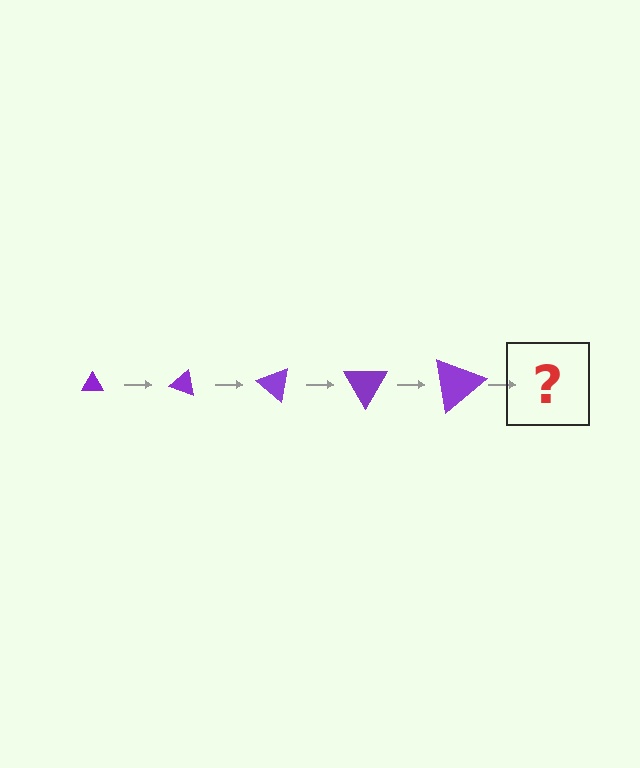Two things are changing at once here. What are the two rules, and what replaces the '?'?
The two rules are that the triangle grows larger each step and it rotates 20 degrees each step. The '?' should be a triangle, larger than the previous one and rotated 100 degrees from the start.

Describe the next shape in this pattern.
It should be a triangle, larger than the previous one and rotated 100 degrees from the start.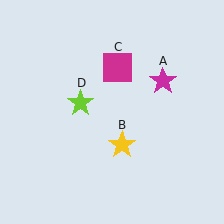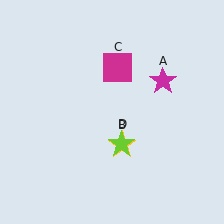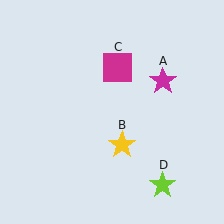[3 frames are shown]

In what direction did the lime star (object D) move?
The lime star (object D) moved down and to the right.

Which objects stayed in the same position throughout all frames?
Magenta star (object A) and yellow star (object B) and magenta square (object C) remained stationary.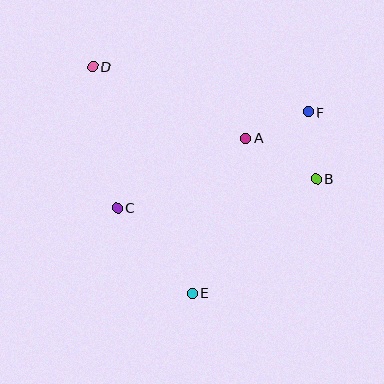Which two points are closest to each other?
Points A and F are closest to each other.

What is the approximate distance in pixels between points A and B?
The distance between A and B is approximately 81 pixels.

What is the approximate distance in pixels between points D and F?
The distance between D and F is approximately 220 pixels.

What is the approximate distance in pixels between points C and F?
The distance between C and F is approximately 214 pixels.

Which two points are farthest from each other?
Points B and D are farthest from each other.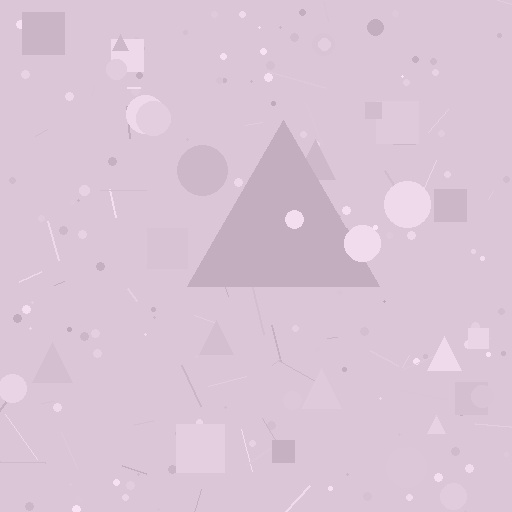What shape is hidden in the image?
A triangle is hidden in the image.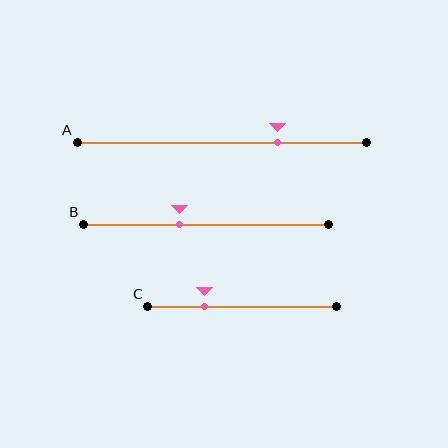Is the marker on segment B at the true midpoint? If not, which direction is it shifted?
No, the marker on segment B is shifted to the left by about 11% of the segment length.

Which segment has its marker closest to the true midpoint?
Segment B has its marker closest to the true midpoint.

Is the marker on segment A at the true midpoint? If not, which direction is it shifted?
No, the marker on segment A is shifted to the right by about 19% of the segment length.